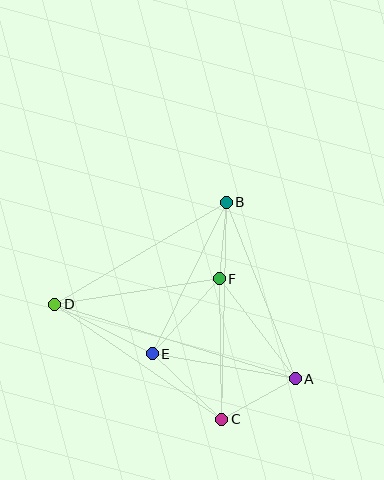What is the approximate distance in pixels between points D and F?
The distance between D and F is approximately 166 pixels.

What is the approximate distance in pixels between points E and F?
The distance between E and F is approximately 101 pixels.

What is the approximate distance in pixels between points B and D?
The distance between B and D is approximately 200 pixels.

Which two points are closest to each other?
Points B and F are closest to each other.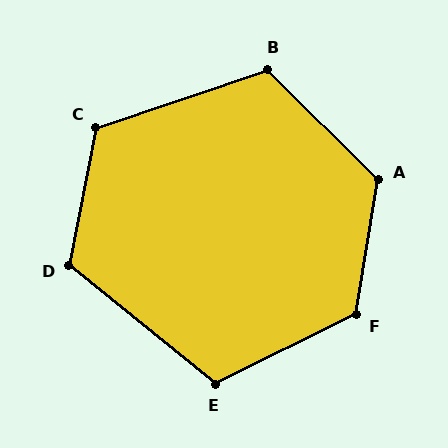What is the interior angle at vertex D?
Approximately 118 degrees (obtuse).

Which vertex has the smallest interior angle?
E, at approximately 115 degrees.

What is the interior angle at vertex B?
Approximately 117 degrees (obtuse).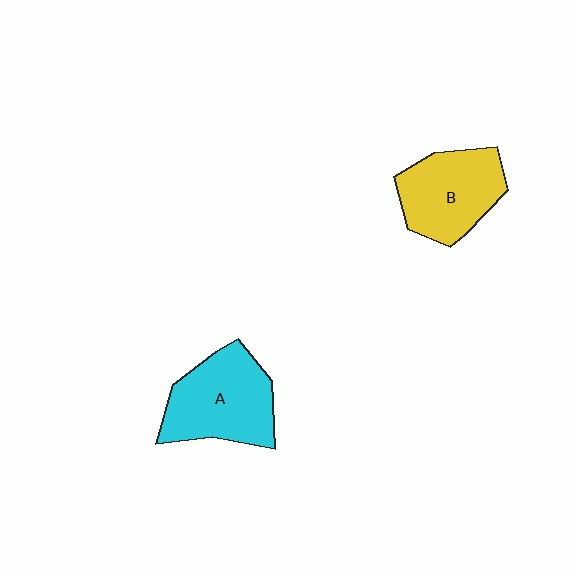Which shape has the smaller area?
Shape B (yellow).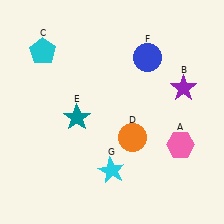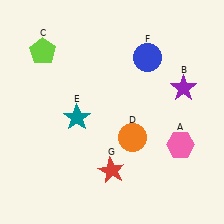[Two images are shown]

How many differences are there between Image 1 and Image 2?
There are 2 differences between the two images.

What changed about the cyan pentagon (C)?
In Image 1, C is cyan. In Image 2, it changed to lime.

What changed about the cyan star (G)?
In Image 1, G is cyan. In Image 2, it changed to red.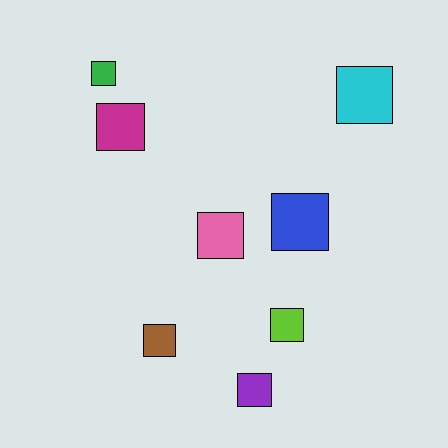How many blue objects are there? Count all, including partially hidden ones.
There is 1 blue object.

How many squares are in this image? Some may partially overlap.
There are 8 squares.